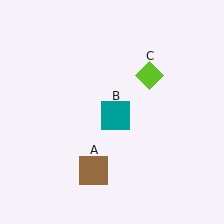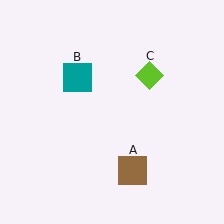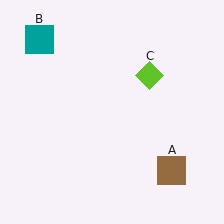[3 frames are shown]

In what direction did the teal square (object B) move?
The teal square (object B) moved up and to the left.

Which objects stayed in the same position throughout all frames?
Lime diamond (object C) remained stationary.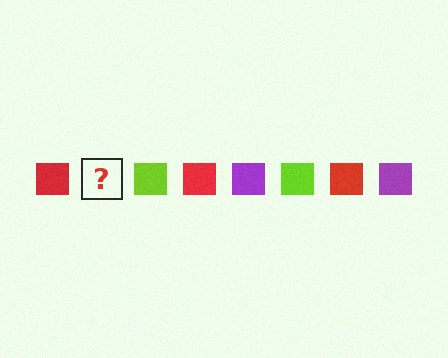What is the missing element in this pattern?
The missing element is a purple square.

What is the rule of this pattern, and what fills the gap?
The rule is that the pattern cycles through red, purple, lime squares. The gap should be filled with a purple square.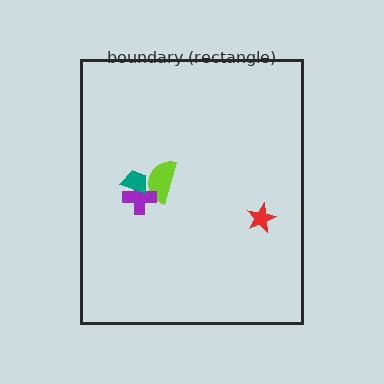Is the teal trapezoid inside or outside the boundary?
Inside.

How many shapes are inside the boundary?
4 inside, 0 outside.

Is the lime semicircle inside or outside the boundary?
Inside.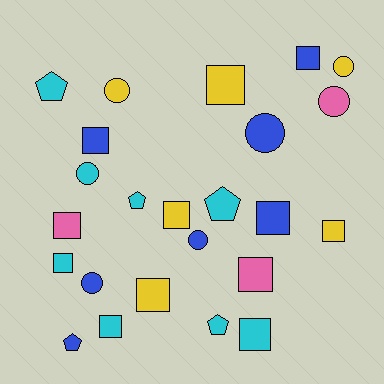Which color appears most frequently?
Cyan, with 8 objects.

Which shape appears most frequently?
Square, with 12 objects.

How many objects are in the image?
There are 24 objects.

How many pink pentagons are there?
There are no pink pentagons.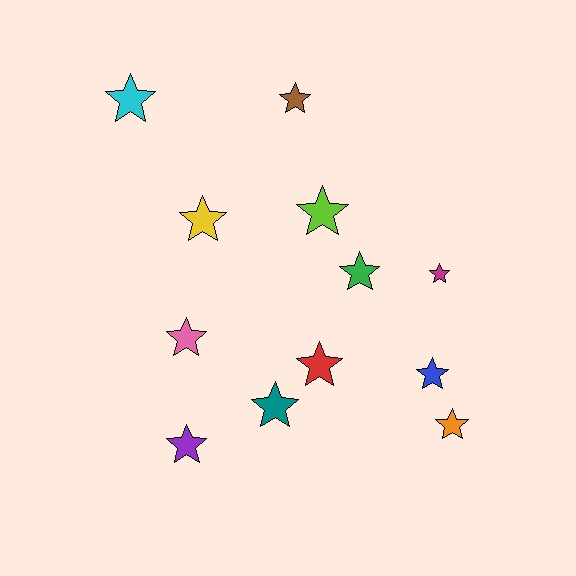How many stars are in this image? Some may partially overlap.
There are 12 stars.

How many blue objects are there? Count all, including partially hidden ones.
There is 1 blue object.